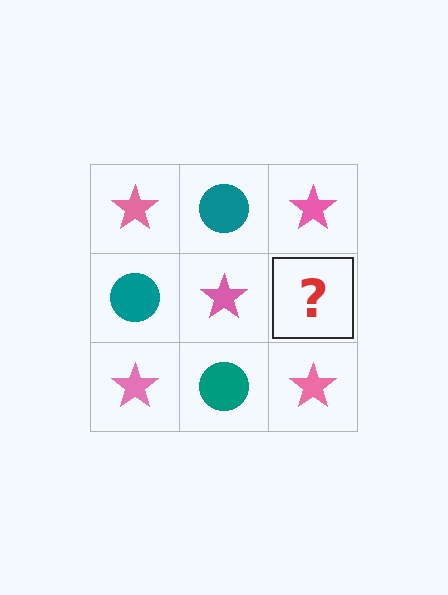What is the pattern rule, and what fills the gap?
The rule is that it alternates pink star and teal circle in a checkerboard pattern. The gap should be filled with a teal circle.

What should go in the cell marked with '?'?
The missing cell should contain a teal circle.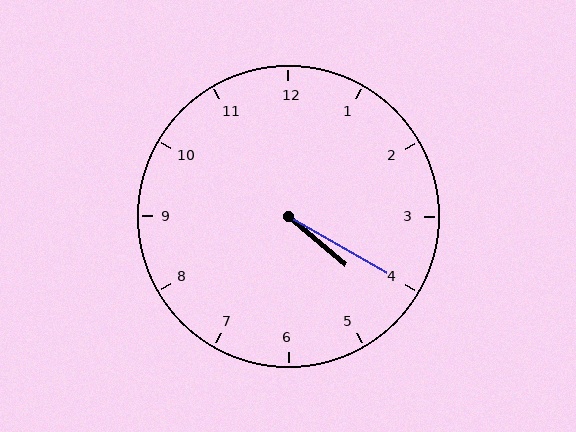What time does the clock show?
4:20.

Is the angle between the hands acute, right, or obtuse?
It is acute.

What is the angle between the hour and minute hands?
Approximately 10 degrees.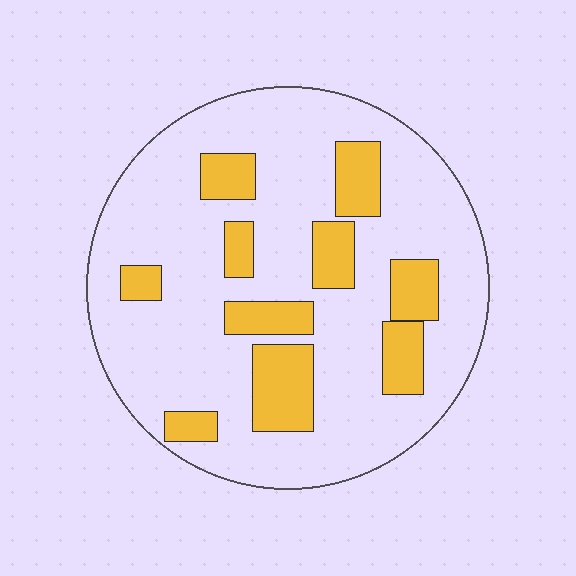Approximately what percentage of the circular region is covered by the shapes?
Approximately 20%.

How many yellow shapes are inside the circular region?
10.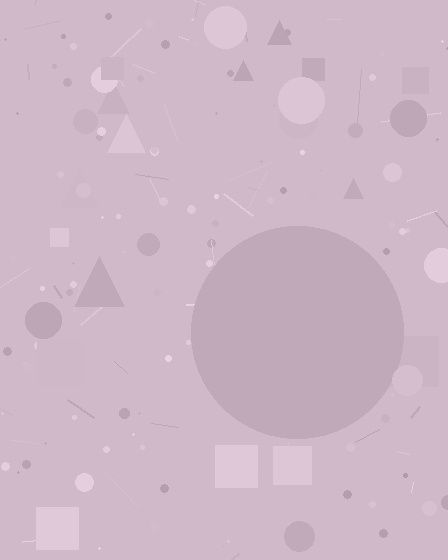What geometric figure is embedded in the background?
A circle is embedded in the background.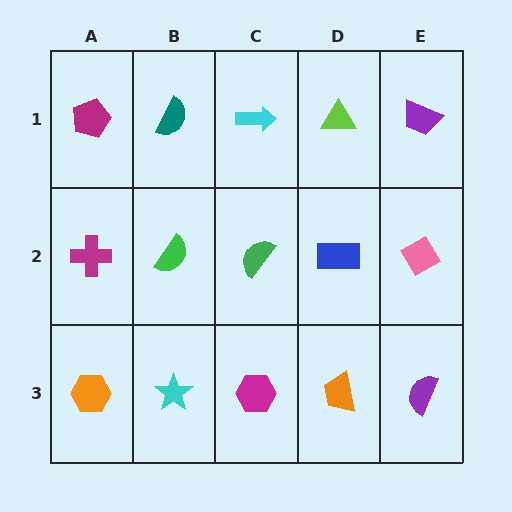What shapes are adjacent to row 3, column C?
A green semicircle (row 2, column C), a cyan star (row 3, column B), an orange trapezoid (row 3, column D).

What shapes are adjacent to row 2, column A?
A magenta pentagon (row 1, column A), an orange hexagon (row 3, column A), a green semicircle (row 2, column B).